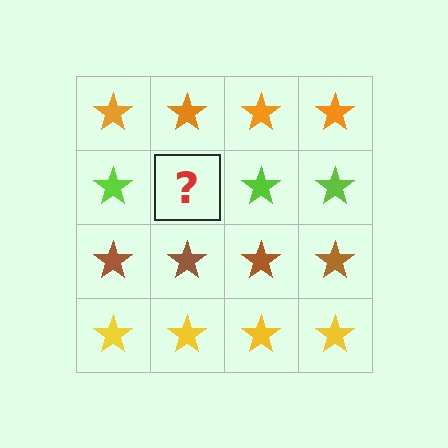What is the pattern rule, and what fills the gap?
The rule is that each row has a consistent color. The gap should be filled with a lime star.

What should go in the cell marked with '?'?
The missing cell should contain a lime star.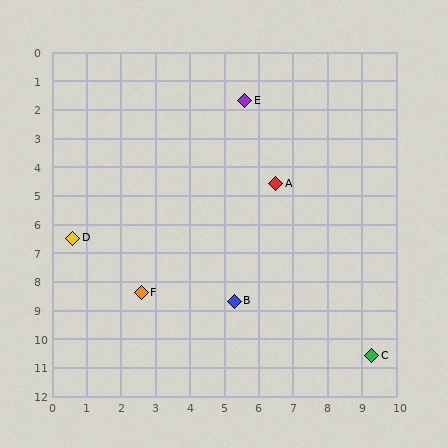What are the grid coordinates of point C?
Point C is at approximately (9.3, 10.6).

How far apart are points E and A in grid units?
Points E and A are about 3.0 grid units apart.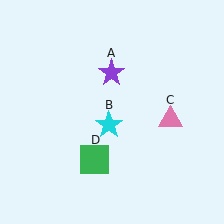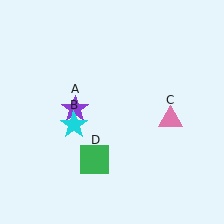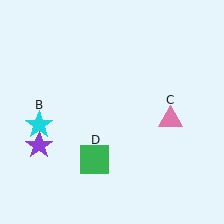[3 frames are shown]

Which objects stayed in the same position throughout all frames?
Pink triangle (object C) and green square (object D) remained stationary.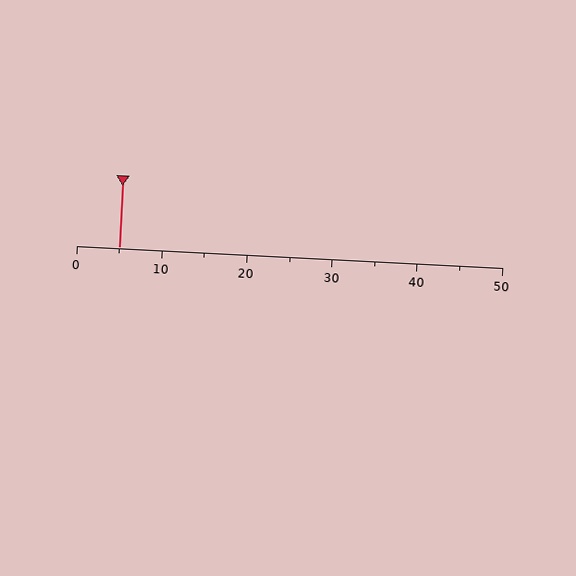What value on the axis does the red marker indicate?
The marker indicates approximately 5.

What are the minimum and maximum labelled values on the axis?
The axis runs from 0 to 50.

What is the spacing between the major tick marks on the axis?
The major ticks are spaced 10 apart.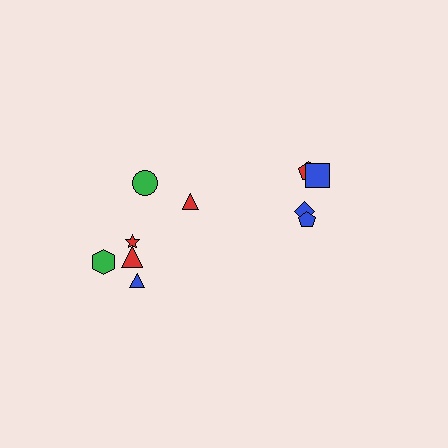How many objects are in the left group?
There are 6 objects.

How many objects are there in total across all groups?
There are 10 objects.